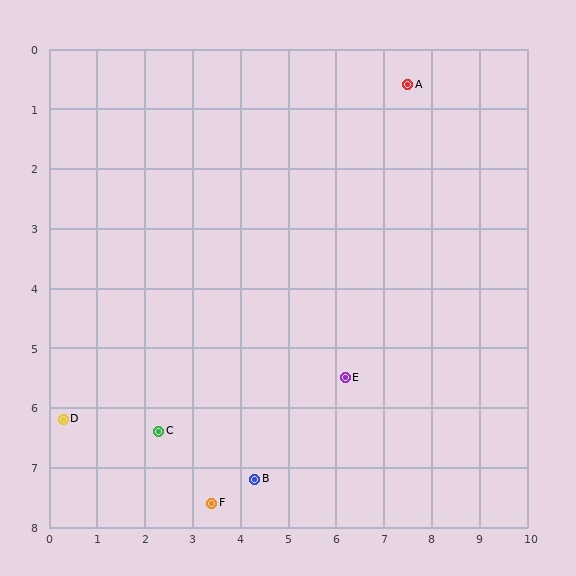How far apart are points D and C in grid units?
Points D and C are about 2.0 grid units apart.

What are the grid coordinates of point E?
Point E is at approximately (6.2, 5.5).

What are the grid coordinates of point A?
Point A is at approximately (7.5, 0.6).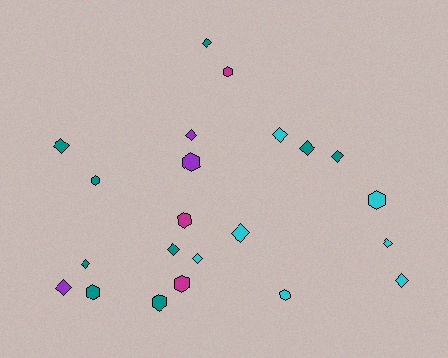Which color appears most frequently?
Teal, with 9 objects.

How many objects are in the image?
There are 22 objects.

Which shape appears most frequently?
Diamond, with 13 objects.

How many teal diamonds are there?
There are 6 teal diamonds.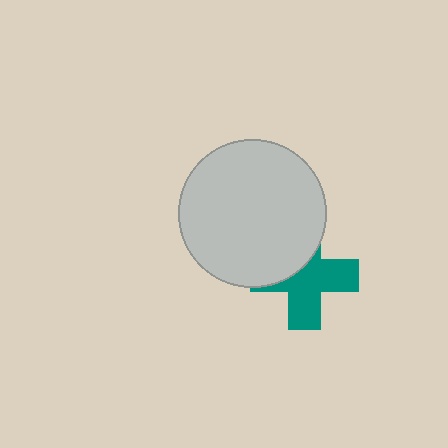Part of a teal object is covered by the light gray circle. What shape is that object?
It is a cross.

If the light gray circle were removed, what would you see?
You would see the complete teal cross.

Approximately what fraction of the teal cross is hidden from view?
Roughly 40% of the teal cross is hidden behind the light gray circle.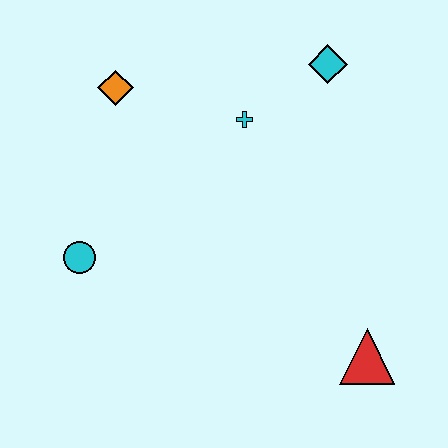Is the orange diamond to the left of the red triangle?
Yes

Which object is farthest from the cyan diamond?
The cyan circle is farthest from the cyan diamond.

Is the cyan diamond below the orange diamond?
No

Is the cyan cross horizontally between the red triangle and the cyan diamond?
No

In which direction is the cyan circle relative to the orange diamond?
The cyan circle is below the orange diamond.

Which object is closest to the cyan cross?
The cyan diamond is closest to the cyan cross.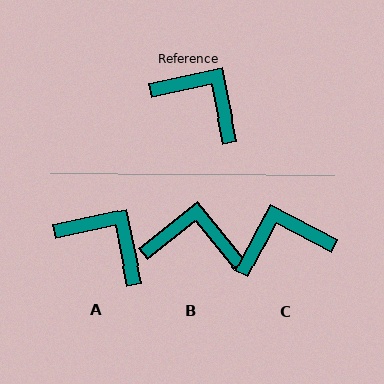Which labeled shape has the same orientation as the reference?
A.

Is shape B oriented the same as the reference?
No, it is off by about 27 degrees.